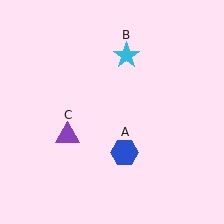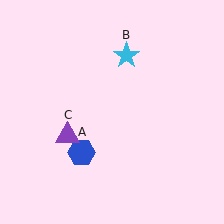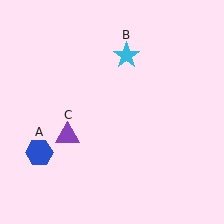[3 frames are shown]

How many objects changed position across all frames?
1 object changed position: blue hexagon (object A).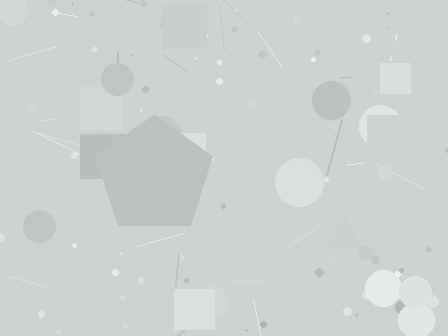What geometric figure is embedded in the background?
A pentagon is embedded in the background.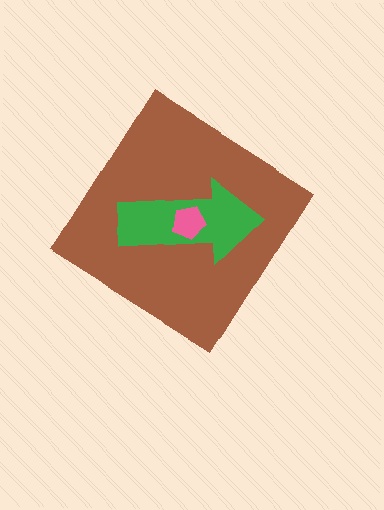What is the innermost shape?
The pink pentagon.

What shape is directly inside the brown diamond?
The green arrow.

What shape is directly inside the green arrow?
The pink pentagon.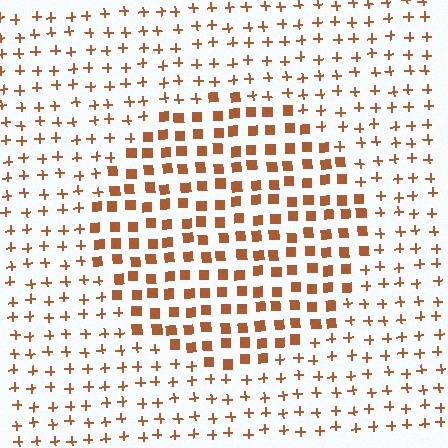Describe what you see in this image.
The image is filled with small brown elements arranged in a uniform grid. A circle-shaped region contains squares, while the surrounding area contains plus signs. The boundary is defined purely by the change in element shape.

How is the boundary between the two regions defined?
The boundary is defined by a change in element shape: squares inside vs. plus signs outside. All elements share the same color and spacing.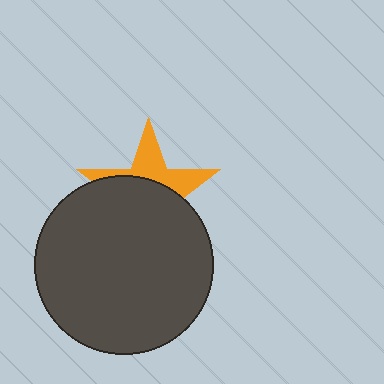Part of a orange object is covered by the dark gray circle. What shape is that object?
It is a star.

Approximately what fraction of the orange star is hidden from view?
Roughly 62% of the orange star is hidden behind the dark gray circle.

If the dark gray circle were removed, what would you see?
You would see the complete orange star.